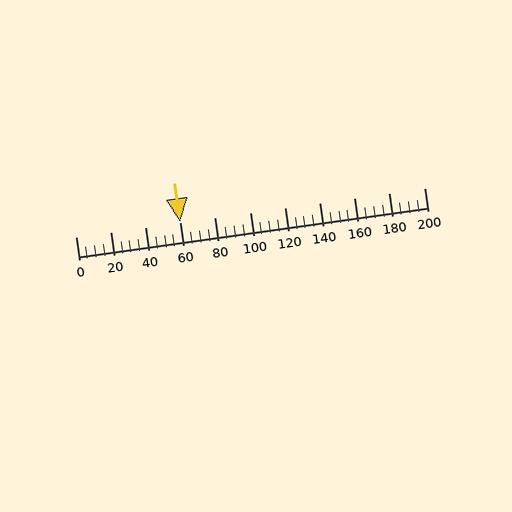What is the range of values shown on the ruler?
The ruler shows values from 0 to 200.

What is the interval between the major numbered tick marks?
The major tick marks are spaced 20 units apart.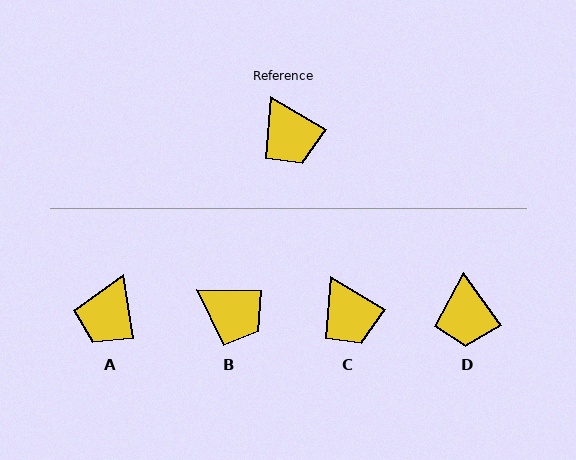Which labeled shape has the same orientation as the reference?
C.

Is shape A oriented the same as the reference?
No, it is off by about 50 degrees.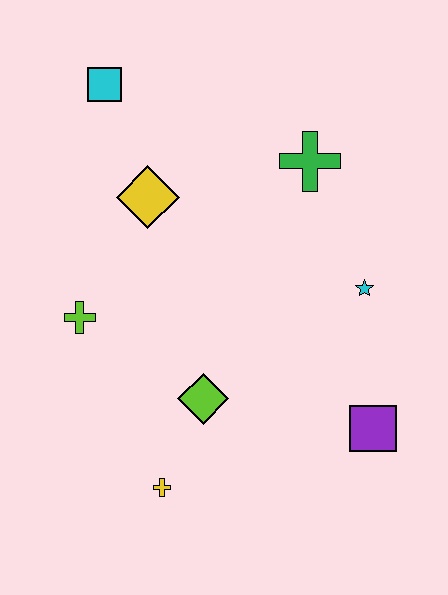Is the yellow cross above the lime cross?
No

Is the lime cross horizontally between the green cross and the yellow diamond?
No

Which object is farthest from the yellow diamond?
The purple square is farthest from the yellow diamond.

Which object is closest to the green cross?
The cyan star is closest to the green cross.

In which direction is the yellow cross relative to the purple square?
The yellow cross is to the left of the purple square.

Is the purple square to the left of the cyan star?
No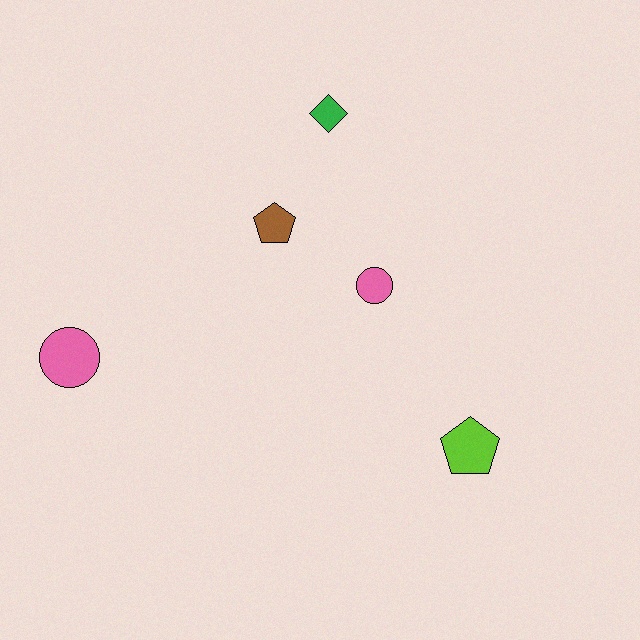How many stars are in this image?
There are no stars.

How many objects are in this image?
There are 5 objects.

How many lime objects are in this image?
There is 1 lime object.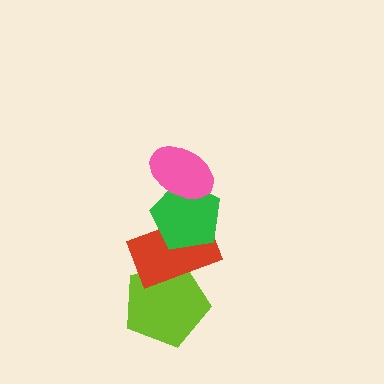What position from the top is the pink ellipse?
The pink ellipse is 1st from the top.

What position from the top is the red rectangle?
The red rectangle is 3rd from the top.